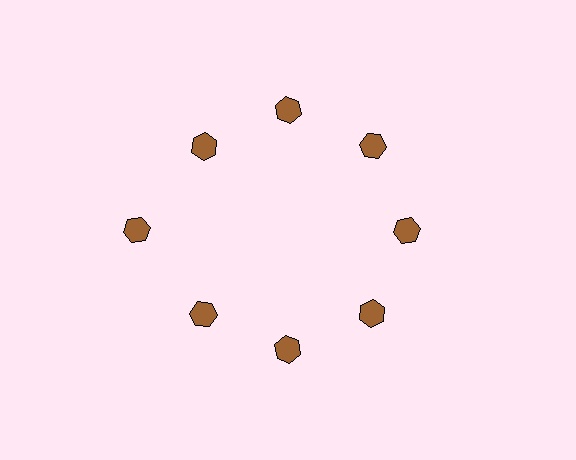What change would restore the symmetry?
The symmetry would be restored by moving it inward, back onto the ring so that all 8 hexagons sit at equal angles and equal distance from the center.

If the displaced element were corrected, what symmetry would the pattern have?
It would have 8-fold rotational symmetry — the pattern would map onto itself every 45 degrees.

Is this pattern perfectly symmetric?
No. The 8 brown hexagons are arranged in a ring, but one element near the 9 o'clock position is pushed outward from the center, breaking the 8-fold rotational symmetry.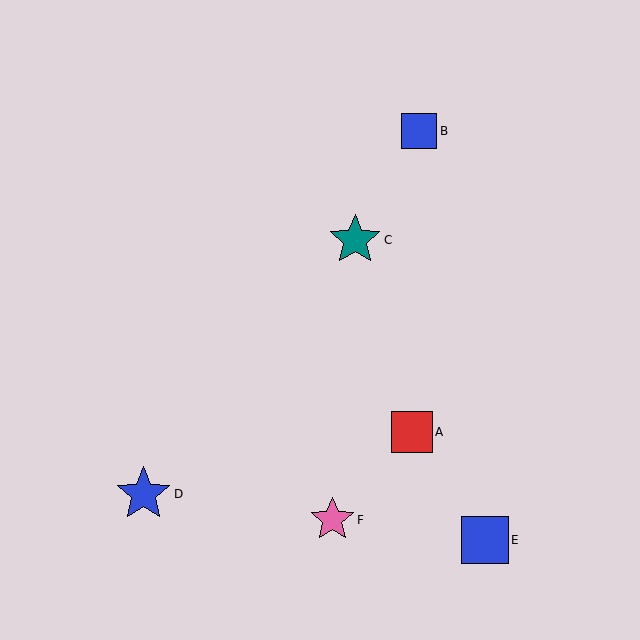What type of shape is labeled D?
Shape D is a blue star.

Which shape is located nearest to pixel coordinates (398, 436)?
The red square (labeled A) at (412, 432) is nearest to that location.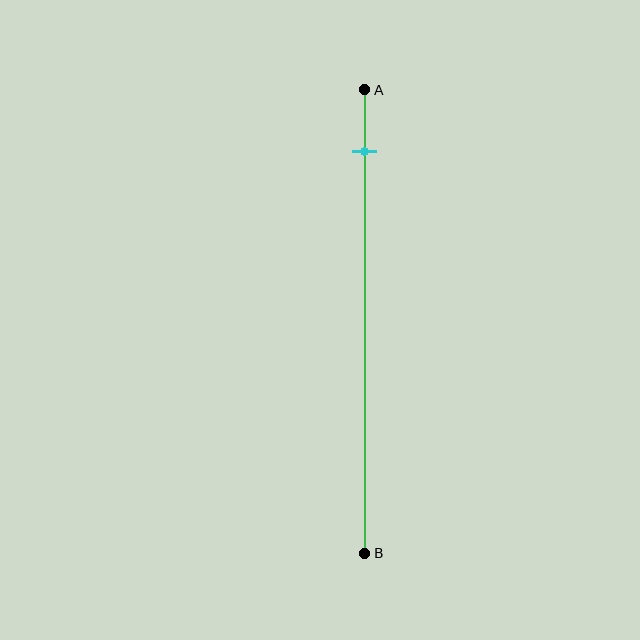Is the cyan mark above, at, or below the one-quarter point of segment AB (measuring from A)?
The cyan mark is above the one-quarter point of segment AB.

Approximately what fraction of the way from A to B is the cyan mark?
The cyan mark is approximately 15% of the way from A to B.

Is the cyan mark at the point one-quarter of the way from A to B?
No, the mark is at about 15% from A, not at the 25% one-quarter point.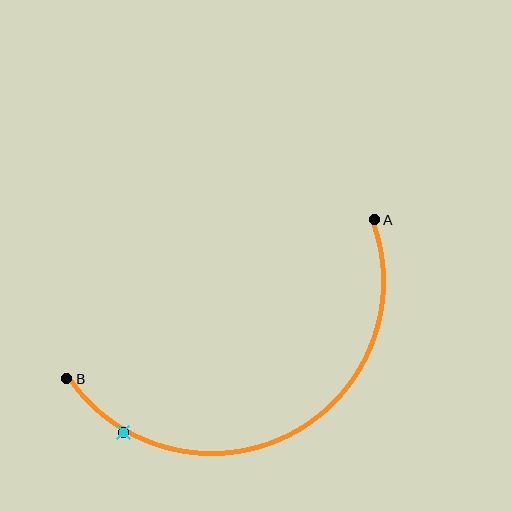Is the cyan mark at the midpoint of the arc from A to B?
No. The cyan mark lies on the arc but is closer to endpoint B. The arc midpoint would be at the point on the curve equidistant along the arc from both A and B.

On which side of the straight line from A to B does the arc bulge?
The arc bulges below the straight line connecting A and B.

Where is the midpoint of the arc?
The arc midpoint is the point on the curve farthest from the straight line joining A and B. It sits below that line.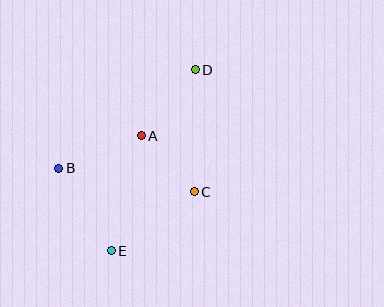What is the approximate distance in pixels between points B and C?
The distance between B and C is approximately 138 pixels.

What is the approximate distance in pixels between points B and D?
The distance between B and D is approximately 168 pixels.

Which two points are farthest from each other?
Points D and E are farthest from each other.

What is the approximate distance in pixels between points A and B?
The distance between A and B is approximately 89 pixels.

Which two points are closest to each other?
Points A and C are closest to each other.